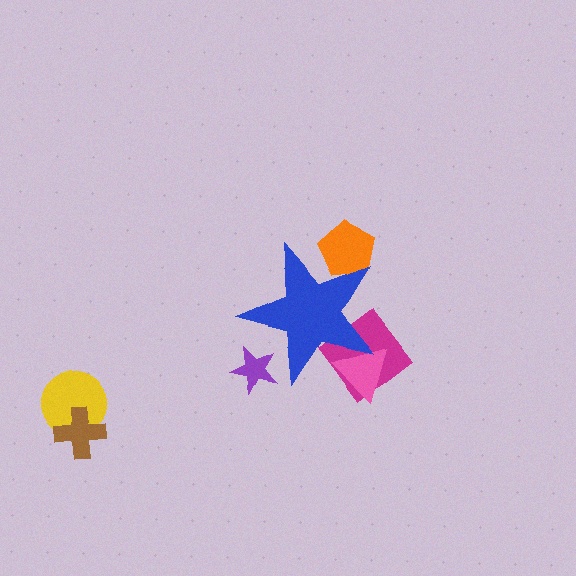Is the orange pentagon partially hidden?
Yes, the orange pentagon is partially hidden behind the blue star.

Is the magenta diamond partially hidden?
Yes, the magenta diamond is partially hidden behind the blue star.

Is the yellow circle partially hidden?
No, the yellow circle is fully visible.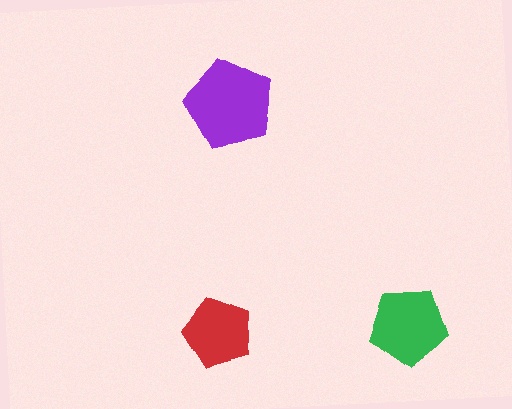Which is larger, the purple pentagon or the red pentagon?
The purple one.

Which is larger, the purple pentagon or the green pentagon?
The purple one.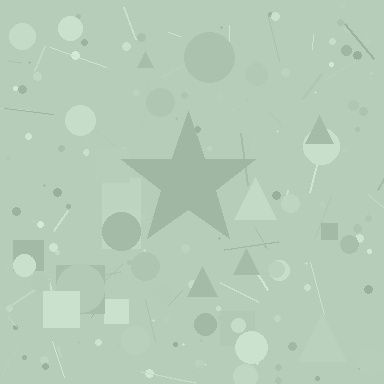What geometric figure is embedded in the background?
A star is embedded in the background.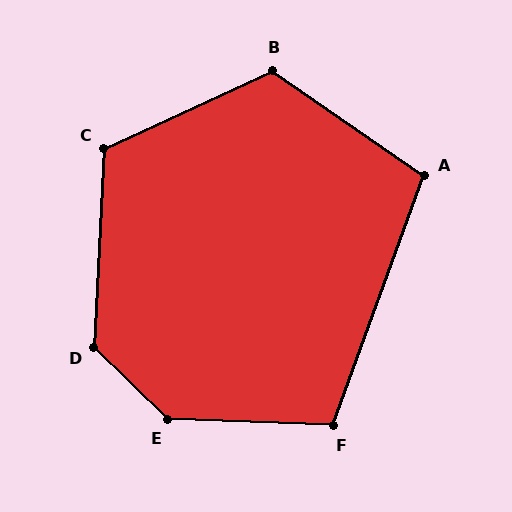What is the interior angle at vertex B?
Approximately 120 degrees (obtuse).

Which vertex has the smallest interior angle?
A, at approximately 105 degrees.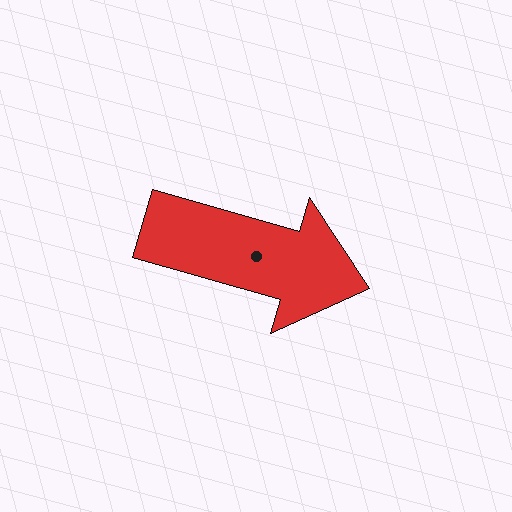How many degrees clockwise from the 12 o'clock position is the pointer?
Approximately 106 degrees.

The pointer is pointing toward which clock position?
Roughly 4 o'clock.